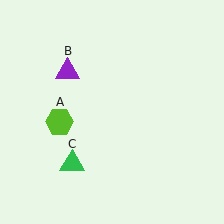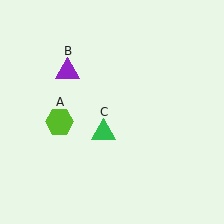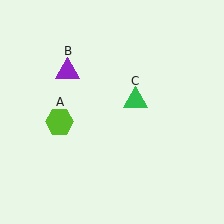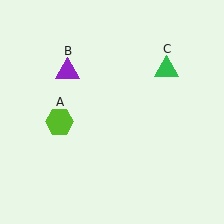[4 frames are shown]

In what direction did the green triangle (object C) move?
The green triangle (object C) moved up and to the right.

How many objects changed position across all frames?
1 object changed position: green triangle (object C).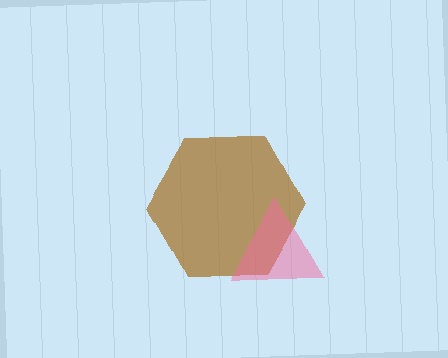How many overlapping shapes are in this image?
There are 2 overlapping shapes in the image.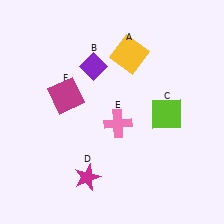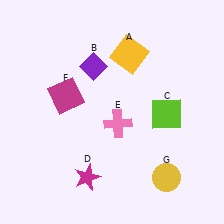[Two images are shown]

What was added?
A yellow circle (G) was added in Image 2.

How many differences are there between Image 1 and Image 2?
There is 1 difference between the two images.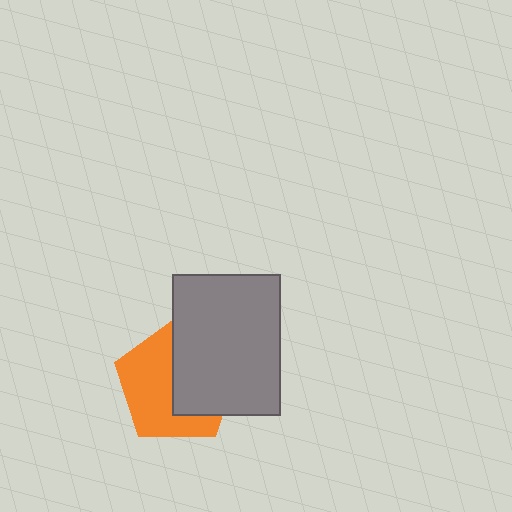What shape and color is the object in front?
The object in front is a gray rectangle.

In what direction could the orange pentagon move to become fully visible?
The orange pentagon could move left. That would shift it out from behind the gray rectangle entirely.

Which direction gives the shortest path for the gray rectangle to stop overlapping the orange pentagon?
Moving right gives the shortest separation.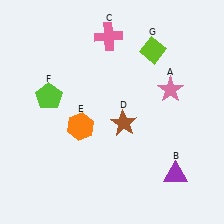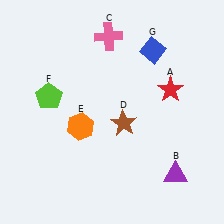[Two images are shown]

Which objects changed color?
A changed from pink to red. G changed from lime to blue.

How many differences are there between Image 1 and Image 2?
There are 2 differences between the two images.